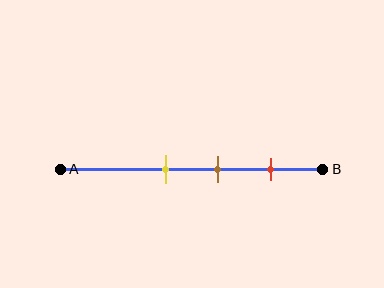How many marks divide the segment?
There are 3 marks dividing the segment.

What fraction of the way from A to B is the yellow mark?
The yellow mark is approximately 40% (0.4) of the way from A to B.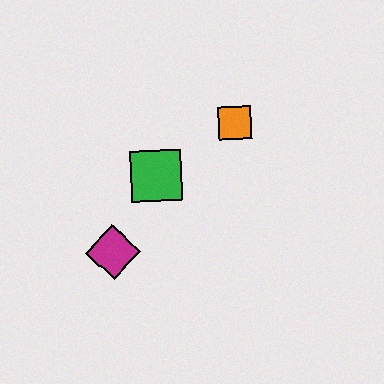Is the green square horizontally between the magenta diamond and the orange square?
Yes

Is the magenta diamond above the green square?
No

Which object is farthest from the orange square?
The magenta diamond is farthest from the orange square.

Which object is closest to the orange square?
The green square is closest to the orange square.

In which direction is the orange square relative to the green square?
The orange square is to the right of the green square.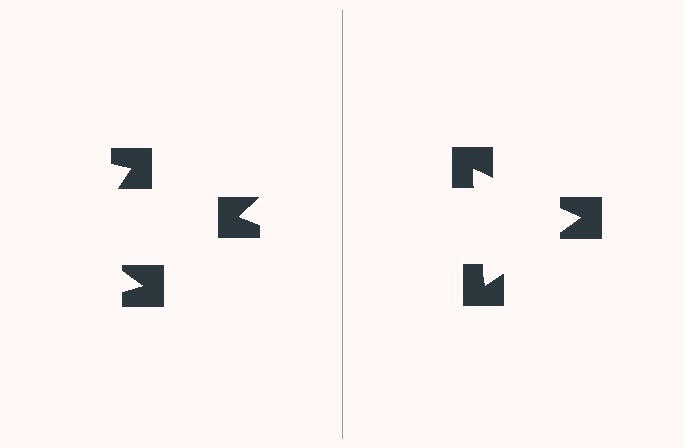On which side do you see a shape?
An illusory triangle appears on the right side. On the left side the wedge cuts are rotated, so no coherent shape forms.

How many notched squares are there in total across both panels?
6 — 3 on each side.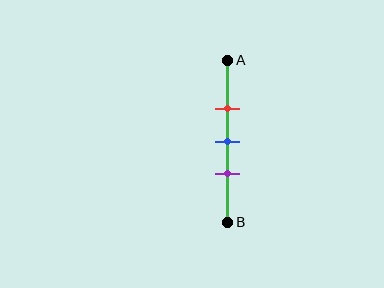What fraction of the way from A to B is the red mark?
The red mark is approximately 30% (0.3) of the way from A to B.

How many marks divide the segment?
There are 3 marks dividing the segment.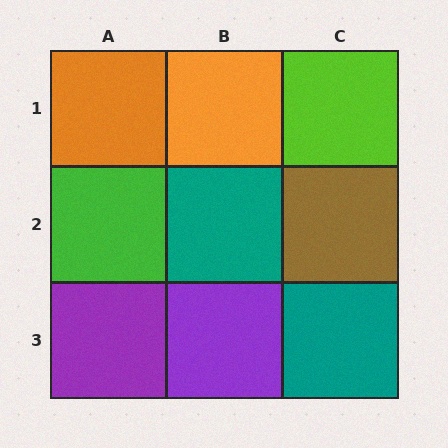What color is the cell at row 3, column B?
Purple.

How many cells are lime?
1 cell is lime.